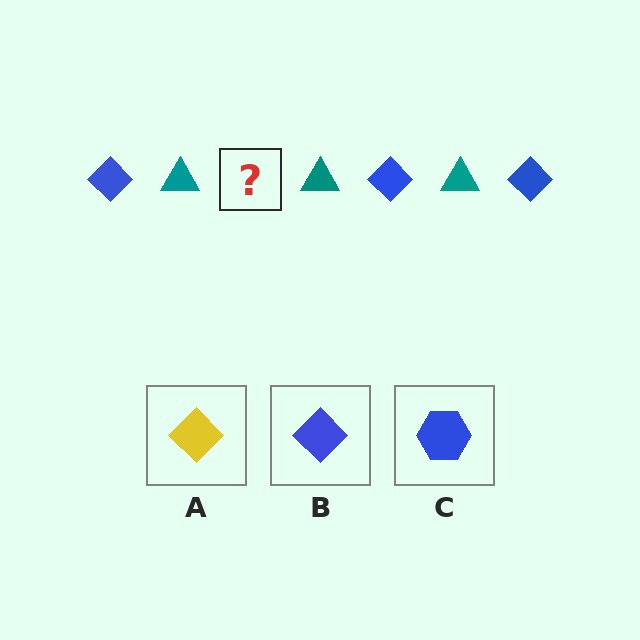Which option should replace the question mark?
Option B.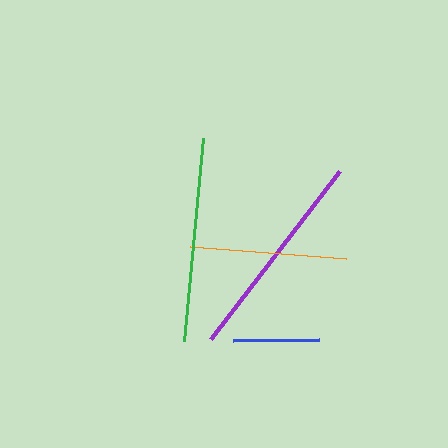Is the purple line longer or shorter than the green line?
The purple line is longer than the green line.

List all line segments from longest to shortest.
From longest to shortest: purple, green, orange, blue.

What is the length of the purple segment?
The purple segment is approximately 212 pixels long.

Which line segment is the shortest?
The blue line is the shortest at approximately 86 pixels.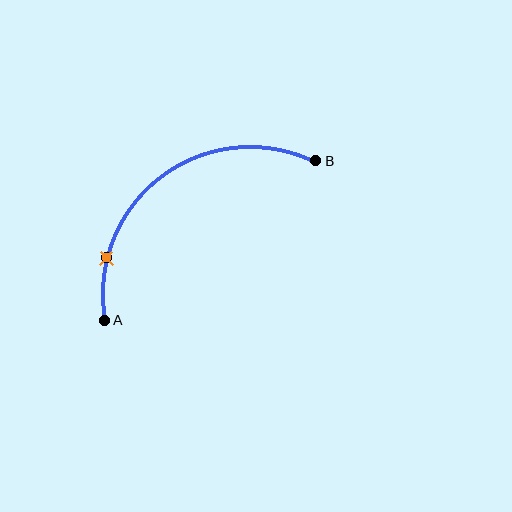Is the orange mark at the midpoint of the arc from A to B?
No. The orange mark lies on the arc but is closer to endpoint A. The arc midpoint would be at the point on the curve equidistant along the arc from both A and B.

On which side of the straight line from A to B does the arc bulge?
The arc bulges above and to the left of the straight line connecting A and B.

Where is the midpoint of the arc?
The arc midpoint is the point on the curve farthest from the straight line joining A and B. It sits above and to the left of that line.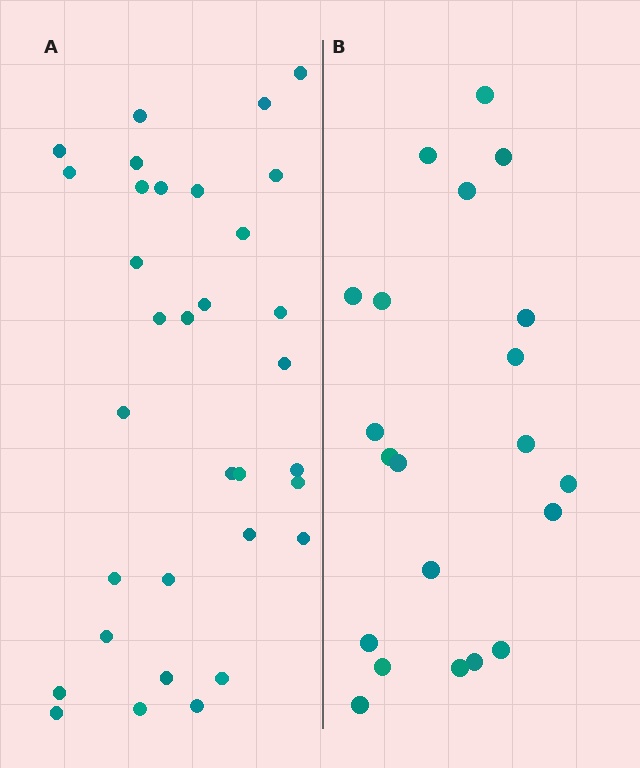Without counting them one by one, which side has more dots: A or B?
Region A (the left region) has more dots.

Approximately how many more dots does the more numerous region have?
Region A has roughly 12 or so more dots than region B.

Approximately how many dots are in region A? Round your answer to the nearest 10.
About 30 dots. (The exact count is 33, which rounds to 30.)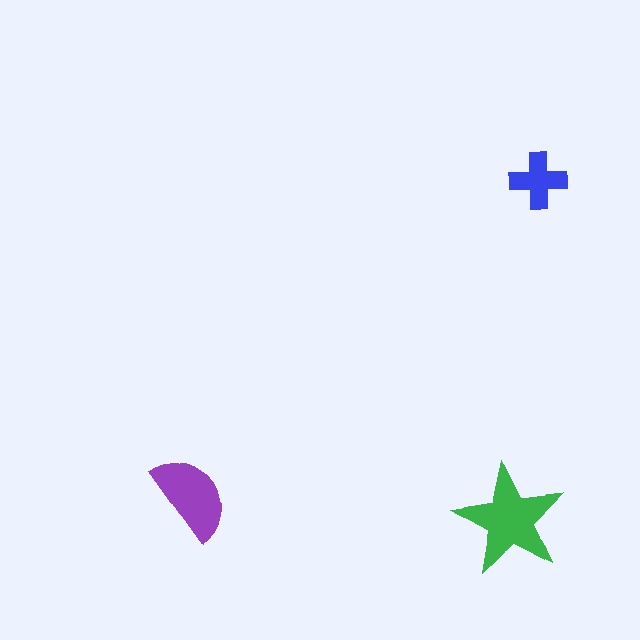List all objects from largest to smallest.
The green star, the purple semicircle, the blue cross.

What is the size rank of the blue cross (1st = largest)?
3rd.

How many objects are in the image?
There are 3 objects in the image.